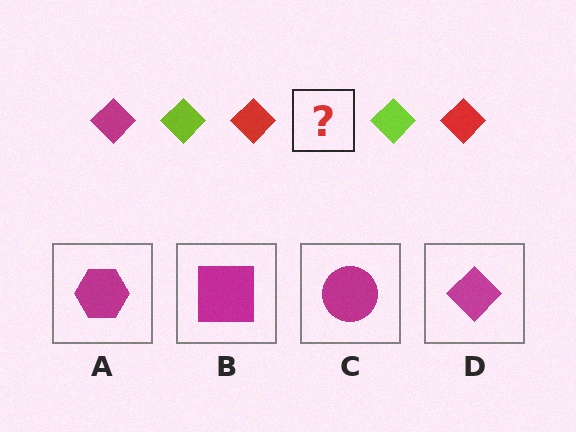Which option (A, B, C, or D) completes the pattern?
D.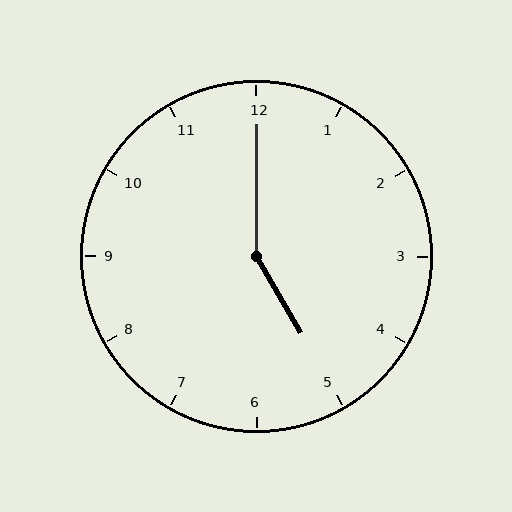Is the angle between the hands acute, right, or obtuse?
It is obtuse.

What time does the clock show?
5:00.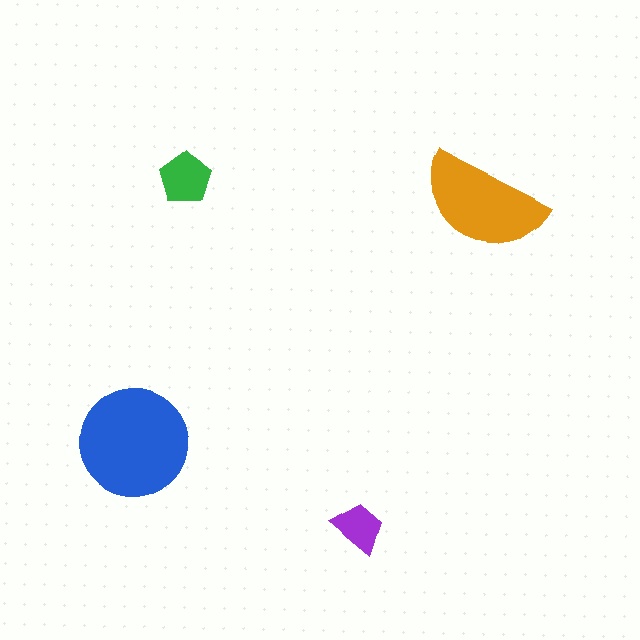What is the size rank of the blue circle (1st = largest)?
1st.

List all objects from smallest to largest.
The purple trapezoid, the green pentagon, the orange semicircle, the blue circle.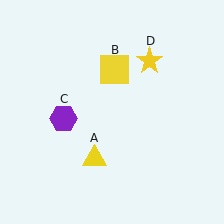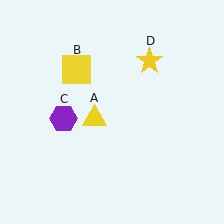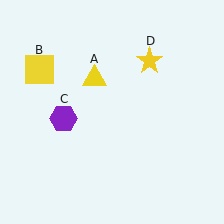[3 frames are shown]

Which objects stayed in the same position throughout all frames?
Purple hexagon (object C) and yellow star (object D) remained stationary.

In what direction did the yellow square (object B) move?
The yellow square (object B) moved left.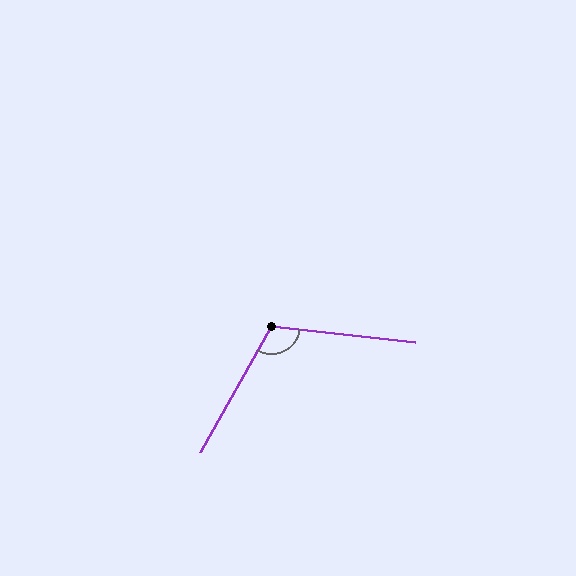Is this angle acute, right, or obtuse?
It is obtuse.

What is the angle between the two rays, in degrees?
Approximately 113 degrees.